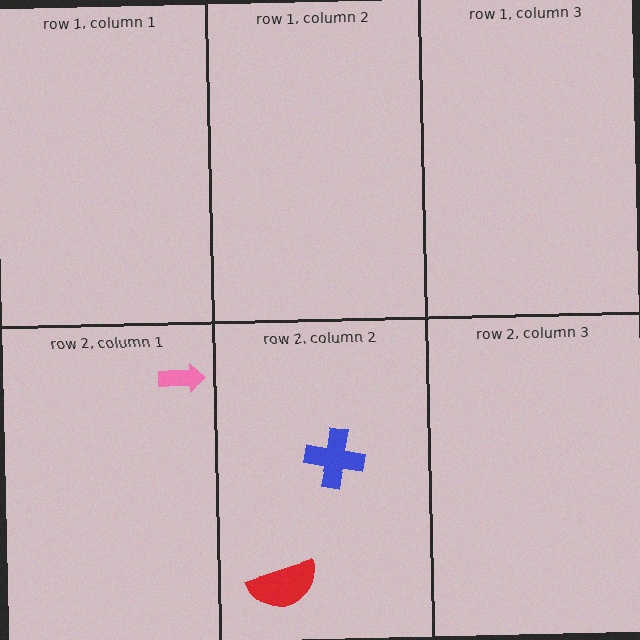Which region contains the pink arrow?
The row 2, column 1 region.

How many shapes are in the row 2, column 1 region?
1.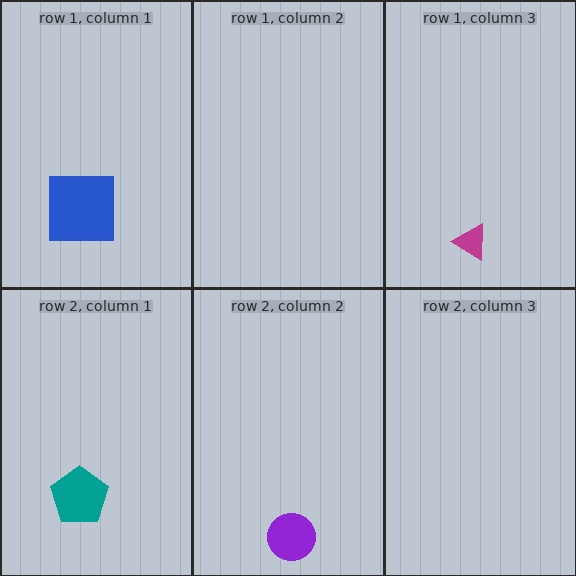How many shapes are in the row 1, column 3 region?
1.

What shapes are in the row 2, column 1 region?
The teal pentagon.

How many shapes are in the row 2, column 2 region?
1.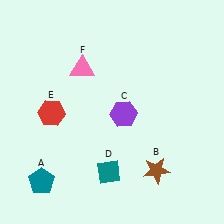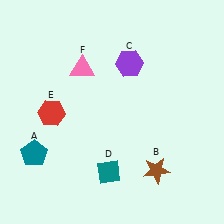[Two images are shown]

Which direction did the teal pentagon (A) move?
The teal pentagon (A) moved up.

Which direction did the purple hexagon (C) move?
The purple hexagon (C) moved up.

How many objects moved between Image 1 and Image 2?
2 objects moved between the two images.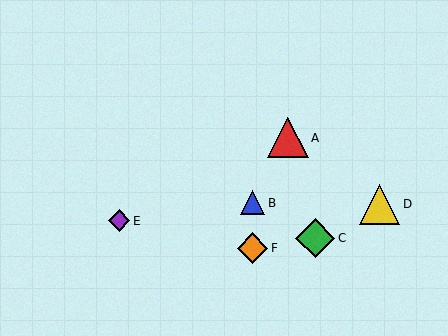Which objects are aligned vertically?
Objects B, F are aligned vertically.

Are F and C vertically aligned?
No, F is at x≈252 and C is at x≈315.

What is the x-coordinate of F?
Object F is at x≈252.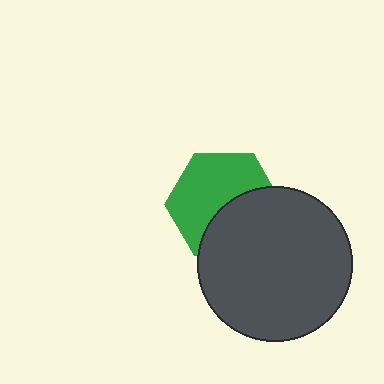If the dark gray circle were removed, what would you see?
You would see the complete green hexagon.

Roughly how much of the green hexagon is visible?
About half of it is visible (roughly 58%).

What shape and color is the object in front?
The object in front is a dark gray circle.